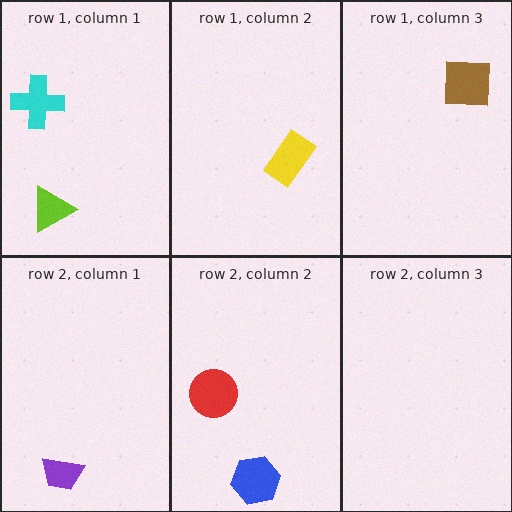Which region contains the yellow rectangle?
The row 1, column 2 region.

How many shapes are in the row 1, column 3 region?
1.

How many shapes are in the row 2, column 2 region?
2.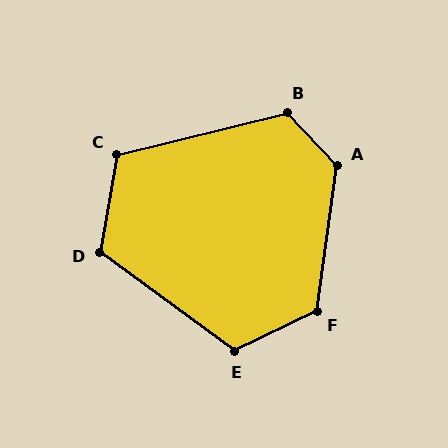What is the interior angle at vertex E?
Approximately 118 degrees (obtuse).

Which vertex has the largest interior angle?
A, at approximately 128 degrees.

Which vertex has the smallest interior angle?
C, at approximately 114 degrees.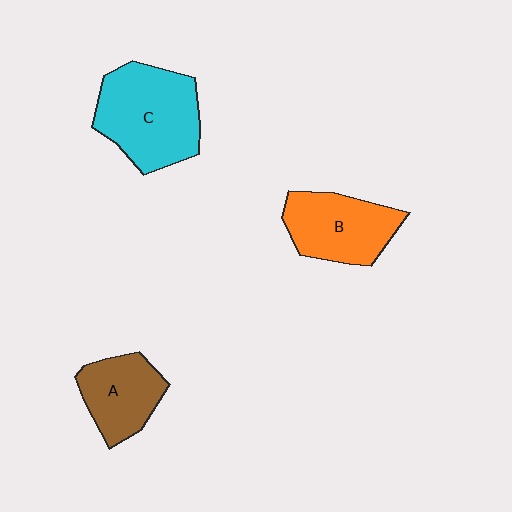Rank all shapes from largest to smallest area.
From largest to smallest: C (cyan), B (orange), A (brown).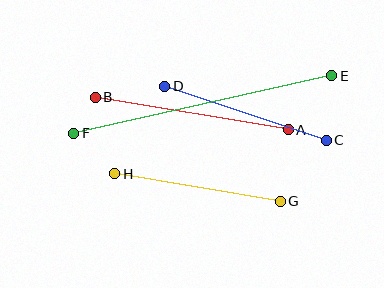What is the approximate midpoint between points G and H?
The midpoint is at approximately (198, 187) pixels.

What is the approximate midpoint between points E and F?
The midpoint is at approximately (203, 104) pixels.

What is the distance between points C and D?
The distance is approximately 171 pixels.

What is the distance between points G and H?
The distance is approximately 167 pixels.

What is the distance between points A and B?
The distance is approximately 196 pixels.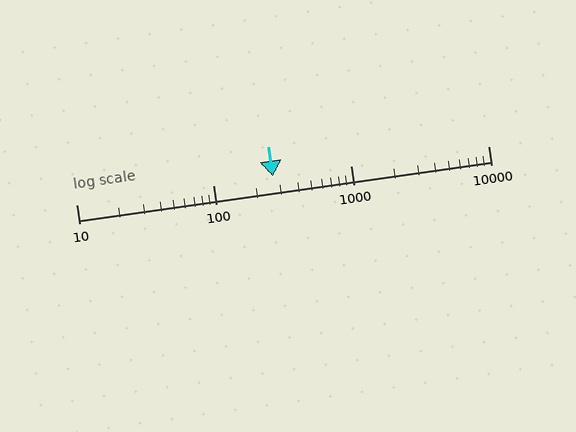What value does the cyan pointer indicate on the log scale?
The pointer indicates approximately 270.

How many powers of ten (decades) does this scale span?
The scale spans 3 decades, from 10 to 10000.